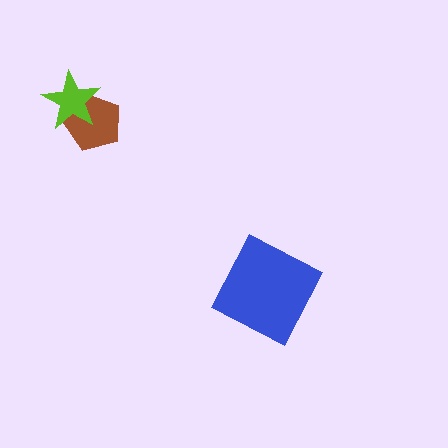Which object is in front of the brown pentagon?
The lime star is in front of the brown pentagon.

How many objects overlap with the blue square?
0 objects overlap with the blue square.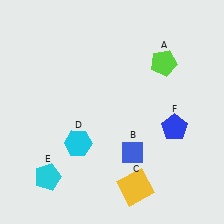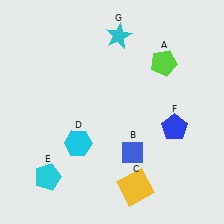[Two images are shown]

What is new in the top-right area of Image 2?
A cyan star (G) was added in the top-right area of Image 2.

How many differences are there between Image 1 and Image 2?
There is 1 difference between the two images.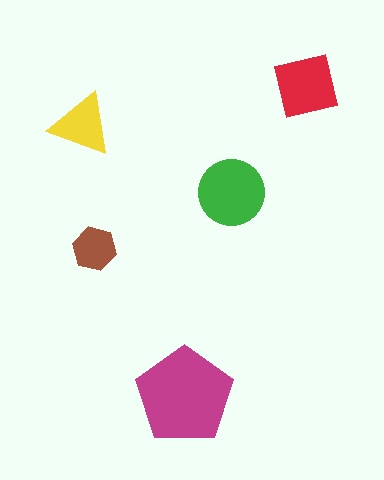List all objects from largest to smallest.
The magenta pentagon, the green circle, the red square, the yellow triangle, the brown hexagon.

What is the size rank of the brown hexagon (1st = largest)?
5th.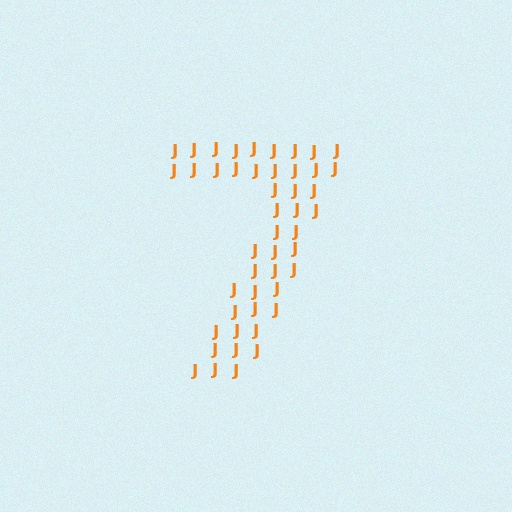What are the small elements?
The small elements are letter J's.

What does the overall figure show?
The overall figure shows the digit 7.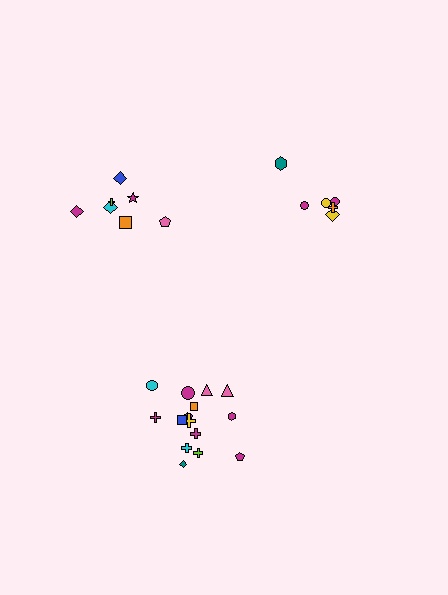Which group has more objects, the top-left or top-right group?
The top-left group.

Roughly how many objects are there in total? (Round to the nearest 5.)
Roughly 30 objects in total.